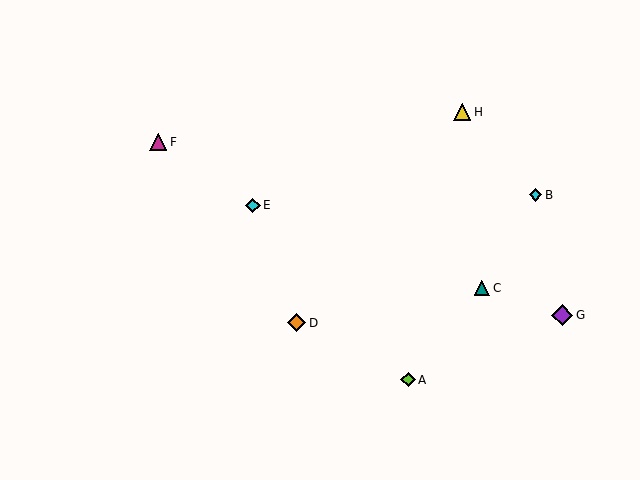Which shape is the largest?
The purple diamond (labeled G) is the largest.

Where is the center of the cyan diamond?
The center of the cyan diamond is at (536, 195).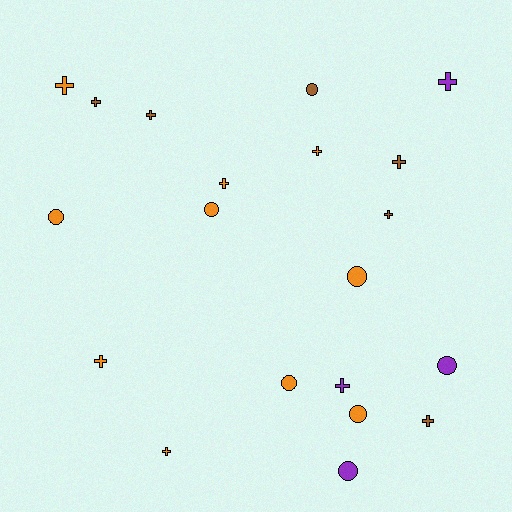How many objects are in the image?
There are 20 objects.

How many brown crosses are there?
There are 5 brown crosses.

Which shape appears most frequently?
Cross, with 12 objects.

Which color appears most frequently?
Orange, with 10 objects.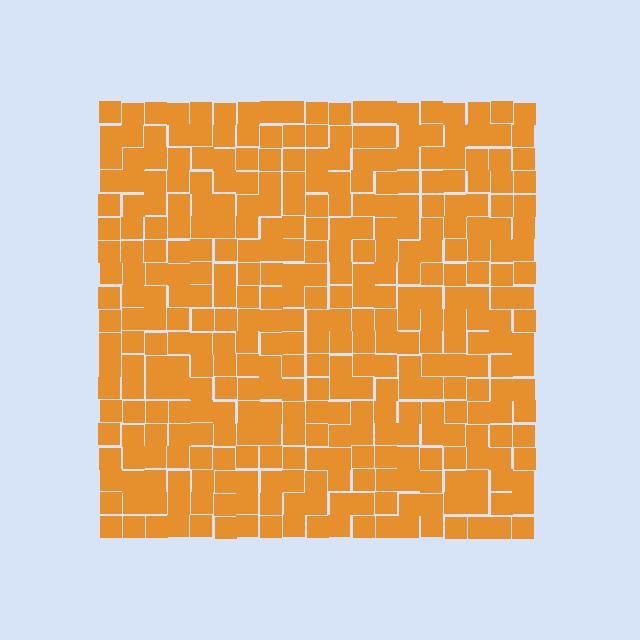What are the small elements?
The small elements are squares.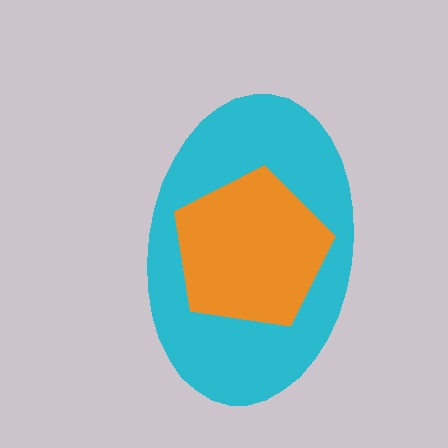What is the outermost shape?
The cyan ellipse.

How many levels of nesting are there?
2.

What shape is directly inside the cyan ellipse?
The orange pentagon.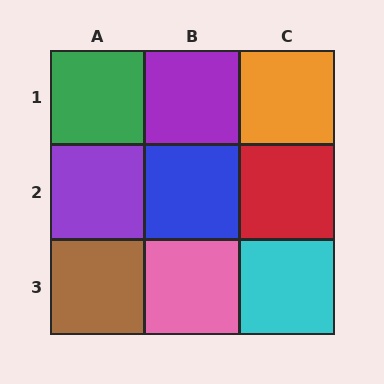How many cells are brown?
1 cell is brown.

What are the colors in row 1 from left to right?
Green, purple, orange.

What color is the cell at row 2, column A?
Purple.